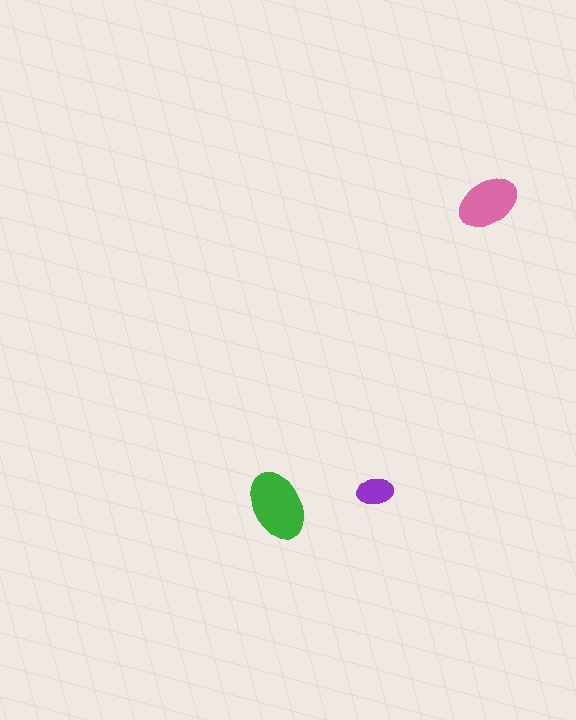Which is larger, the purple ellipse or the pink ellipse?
The pink one.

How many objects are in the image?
There are 3 objects in the image.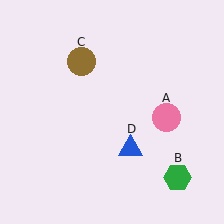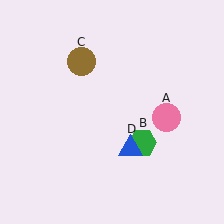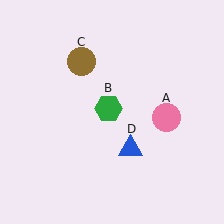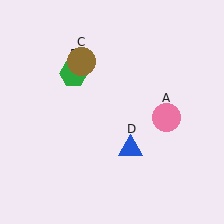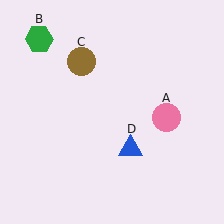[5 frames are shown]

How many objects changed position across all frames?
1 object changed position: green hexagon (object B).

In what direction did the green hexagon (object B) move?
The green hexagon (object B) moved up and to the left.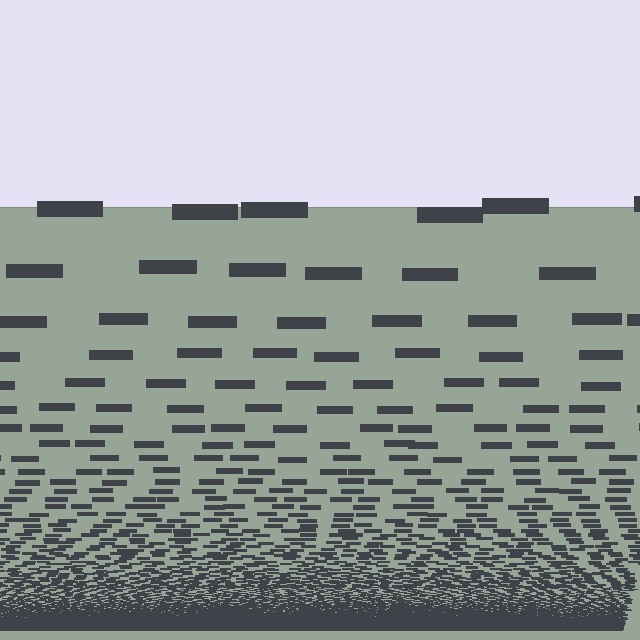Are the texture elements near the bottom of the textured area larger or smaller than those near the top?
Smaller. The gradient is inverted — elements near the bottom are smaller and denser.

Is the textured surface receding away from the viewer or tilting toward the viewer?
The surface appears to tilt toward the viewer. Texture elements get larger and sparser toward the top.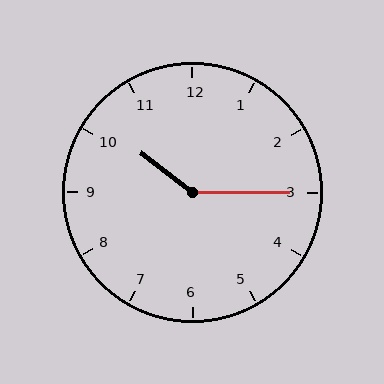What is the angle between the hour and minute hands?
Approximately 142 degrees.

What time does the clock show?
10:15.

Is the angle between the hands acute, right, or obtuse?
It is obtuse.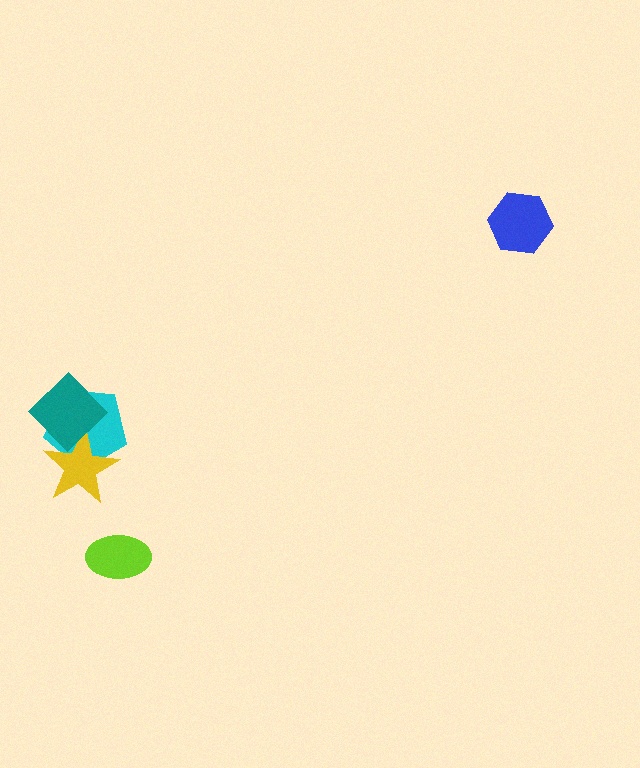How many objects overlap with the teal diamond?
2 objects overlap with the teal diamond.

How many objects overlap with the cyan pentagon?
2 objects overlap with the cyan pentagon.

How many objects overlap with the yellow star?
2 objects overlap with the yellow star.